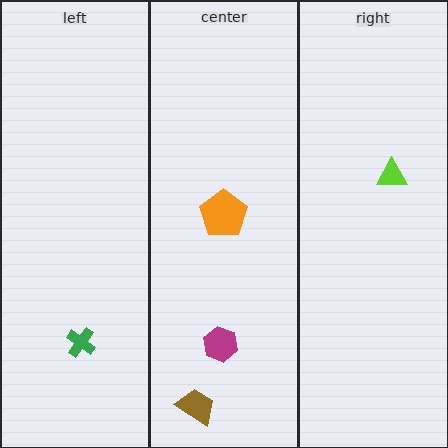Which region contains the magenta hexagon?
The center region.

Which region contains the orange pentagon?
The center region.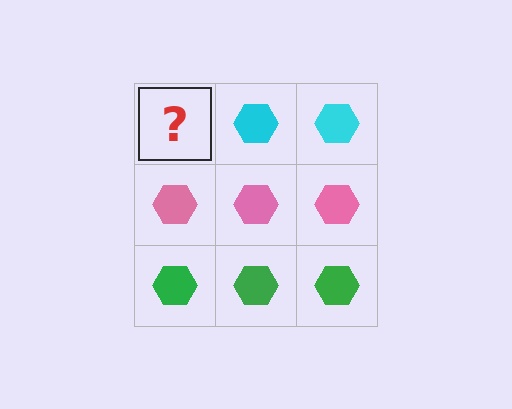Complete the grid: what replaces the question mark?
The question mark should be replaced with a cyan hexagon.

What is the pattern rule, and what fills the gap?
The rule is that each row has a consistent color. The gap should be filled with a cyan hexagon.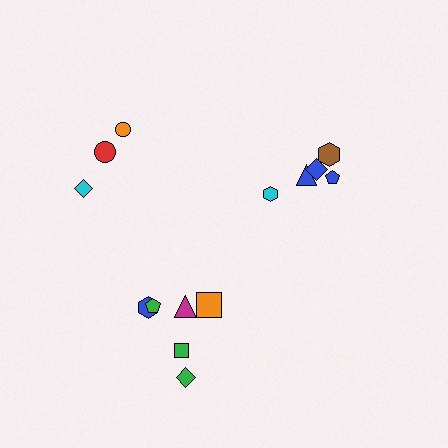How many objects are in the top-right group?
There are 5 objects.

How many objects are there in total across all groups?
There are 14 objects.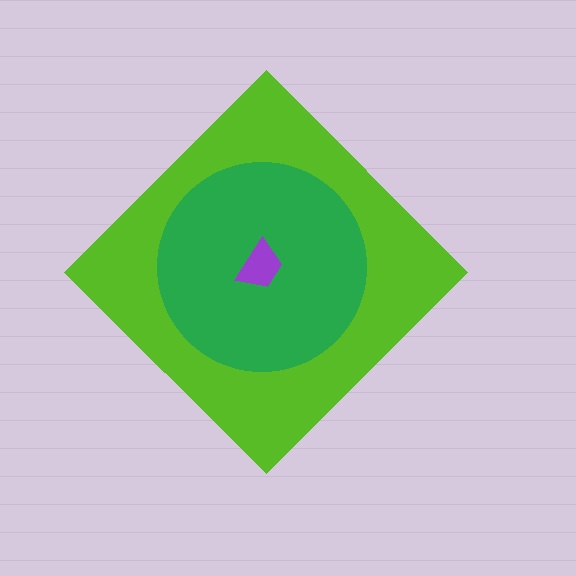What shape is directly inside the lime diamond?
The green circle.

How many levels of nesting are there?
3.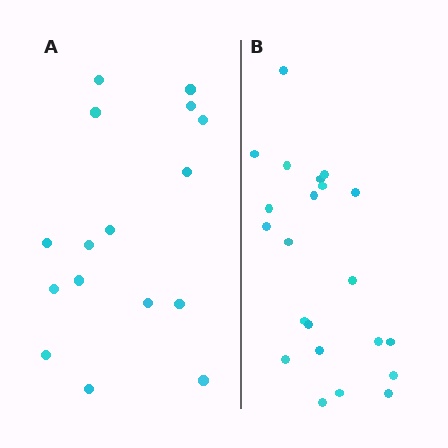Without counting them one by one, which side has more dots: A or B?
Region B (the right region) has more dots.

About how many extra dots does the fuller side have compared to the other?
Region B has about 6 more dots than region A.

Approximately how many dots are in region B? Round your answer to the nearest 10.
About 20 dots. (The exact count is 22, which rounds to 20.)